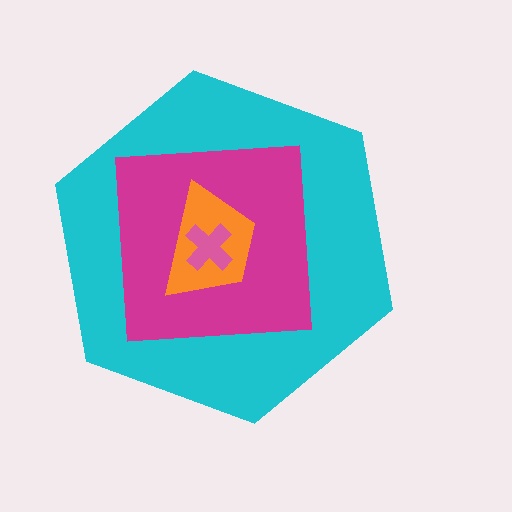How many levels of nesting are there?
4.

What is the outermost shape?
The cyan hexagon.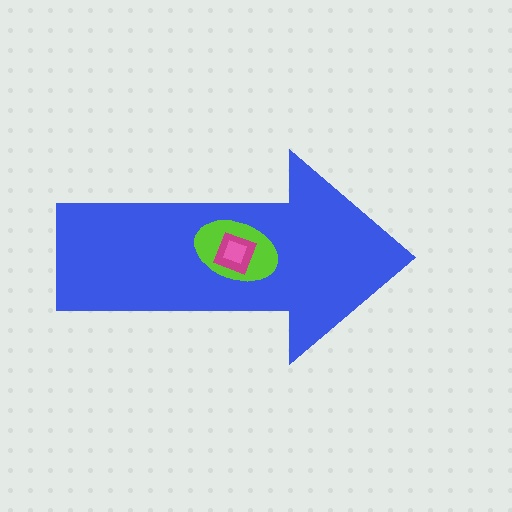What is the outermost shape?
The blue arrow.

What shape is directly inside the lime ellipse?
The magenta square.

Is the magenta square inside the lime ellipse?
Yes.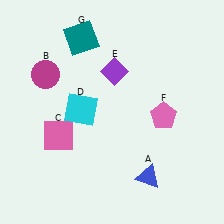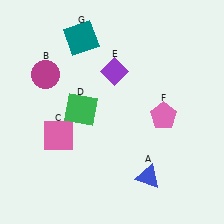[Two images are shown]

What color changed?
The square (D) changed from cyan in Image 1 to green in Image 2.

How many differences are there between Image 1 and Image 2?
There is 1 difference between the two images.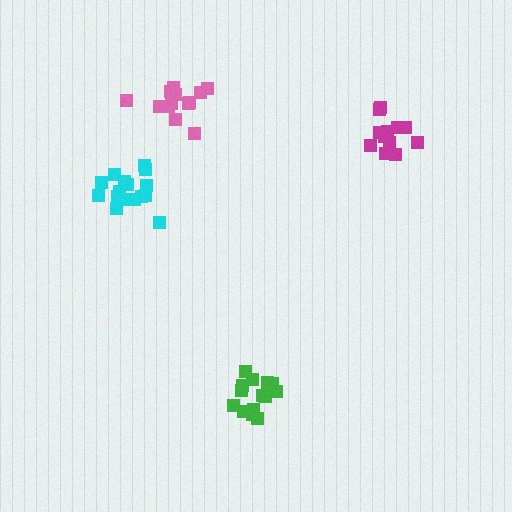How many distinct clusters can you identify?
There are 4 distinct clusters.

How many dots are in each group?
Group 1: 13 dots, Group 2: 14 dots, Group 3: 12 dots, Group 4: 16 dots (55 total).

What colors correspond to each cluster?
The clusters are colored: pink, green, magenta, cyan.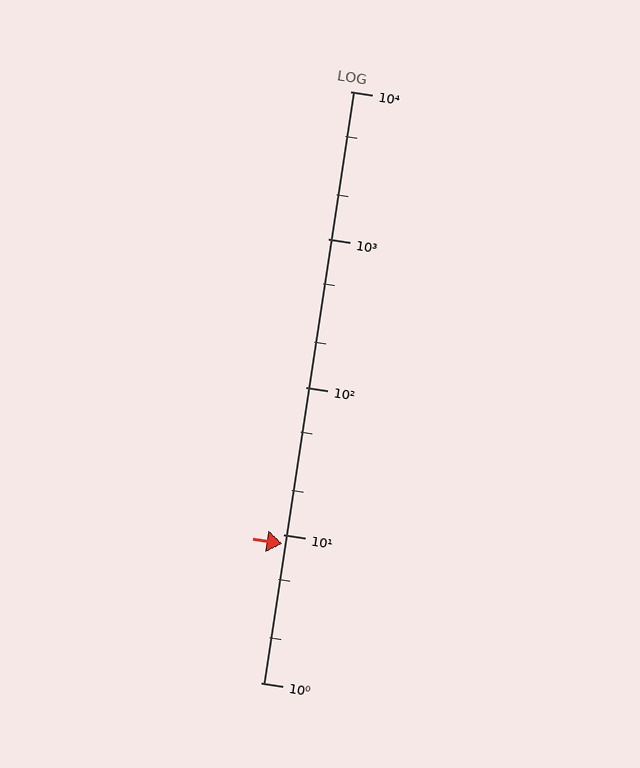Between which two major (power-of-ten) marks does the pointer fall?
The pointer is between 1 and 10.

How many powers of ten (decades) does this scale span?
The scale spans 4 decades, from 1 to 10000.